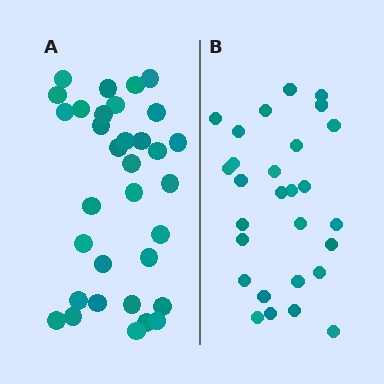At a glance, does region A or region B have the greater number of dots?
Region A (the left region) has more dots.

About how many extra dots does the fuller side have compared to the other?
Region A has about 5 more dots than region B.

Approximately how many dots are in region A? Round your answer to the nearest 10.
About 30 dots. (The exact count is 33, which rounds to 30.)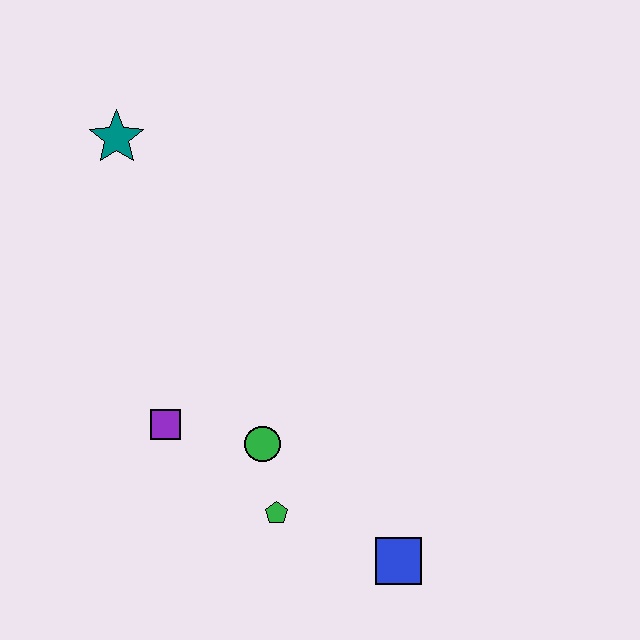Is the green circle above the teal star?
No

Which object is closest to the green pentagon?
The green circle is closest to the green pentagon.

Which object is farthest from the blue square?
The teal star is farthest from the blue square.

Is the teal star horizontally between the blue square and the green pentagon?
No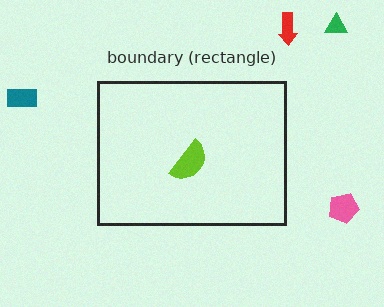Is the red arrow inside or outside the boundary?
Outside.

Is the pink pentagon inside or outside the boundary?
Outside.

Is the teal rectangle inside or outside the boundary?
Outside.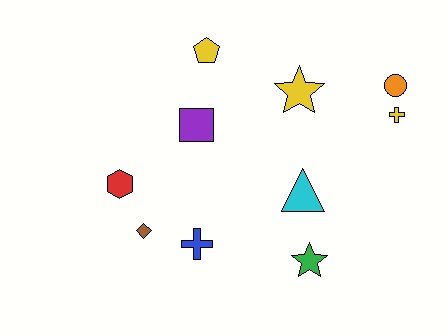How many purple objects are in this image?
There is 1 purple object.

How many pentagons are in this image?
There is 1 pentagon.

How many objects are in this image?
There are 10 objects.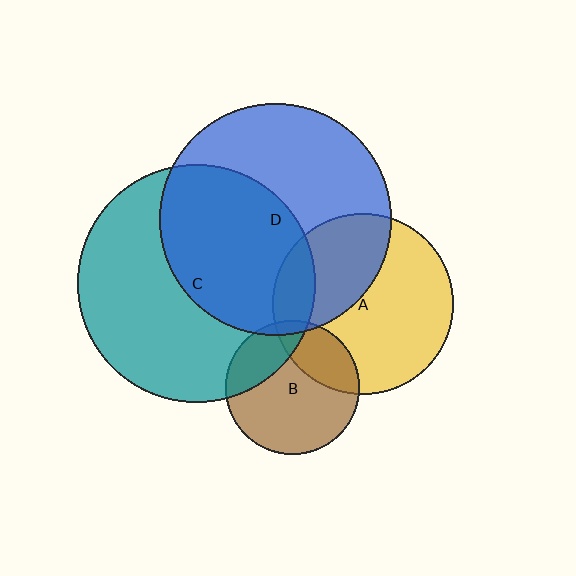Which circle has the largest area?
Circle C (teal).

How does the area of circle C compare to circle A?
Approximately 1.7 times.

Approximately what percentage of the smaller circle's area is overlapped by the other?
Approximately 40%.